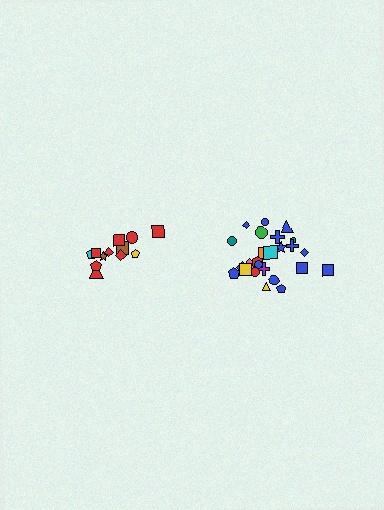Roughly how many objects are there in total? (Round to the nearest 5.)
Roughly 35 objects in total.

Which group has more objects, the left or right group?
The right group.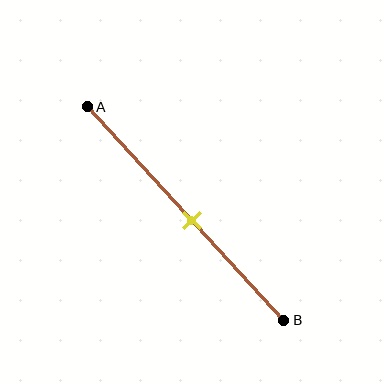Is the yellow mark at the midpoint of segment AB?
No, the mark is at about 55% from A, not at the 50% midpoint.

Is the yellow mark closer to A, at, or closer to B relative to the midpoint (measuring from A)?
The yellow mark is closer to point B than the midpoint of segment AB.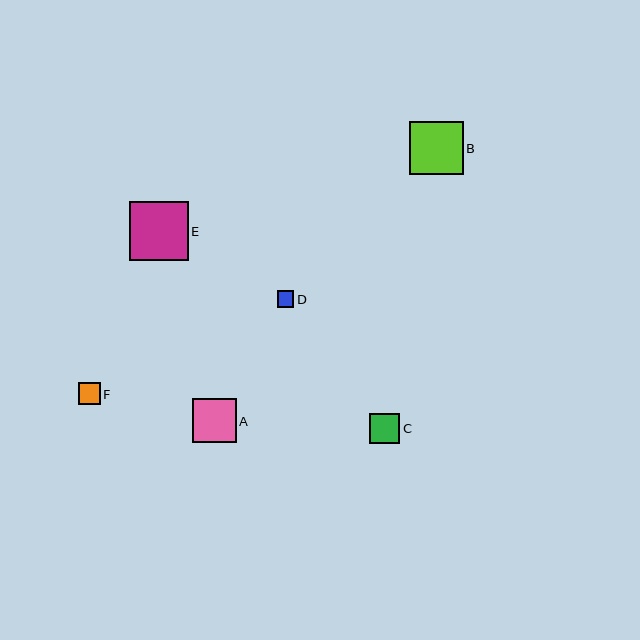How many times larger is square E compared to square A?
Square E is approximately 1.4 times the size of square A.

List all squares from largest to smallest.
From largest to smallest: E, B, A, C, F, D.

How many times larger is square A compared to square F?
Square A is approximately 2.0 times the size of square F.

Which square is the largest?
Square E is the largest with a size of approximately 59 pixels.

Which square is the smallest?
Square D is the smallest with a size of approximately 17 pixels.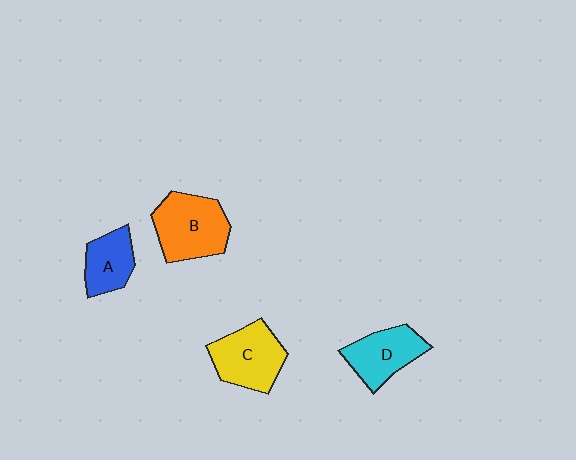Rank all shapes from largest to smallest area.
From largest to smallest: B (orange), C (yellow), D (cyan), A (blue).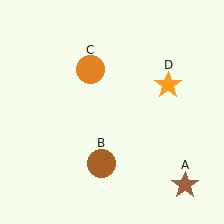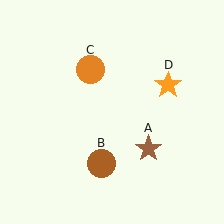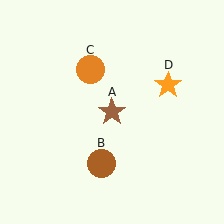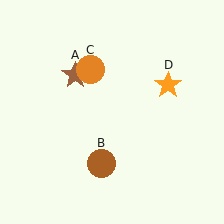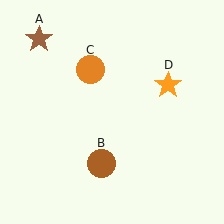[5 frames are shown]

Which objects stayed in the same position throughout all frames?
Brown circle (object B) and orange circle (object C) and orange star (object D) remained stationary.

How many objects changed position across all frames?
1 object changed position: brown star (object A).